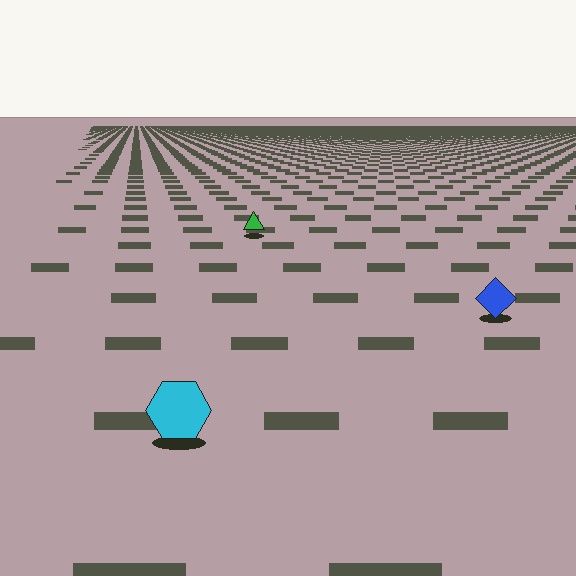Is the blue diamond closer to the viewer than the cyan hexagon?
No. The cyan hexagon is closer — you can tell from the texture gradient: the ground texture is coarser near it.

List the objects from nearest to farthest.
From nearest to farthest: the cyan hexagon, the blue diamond, the green triangle.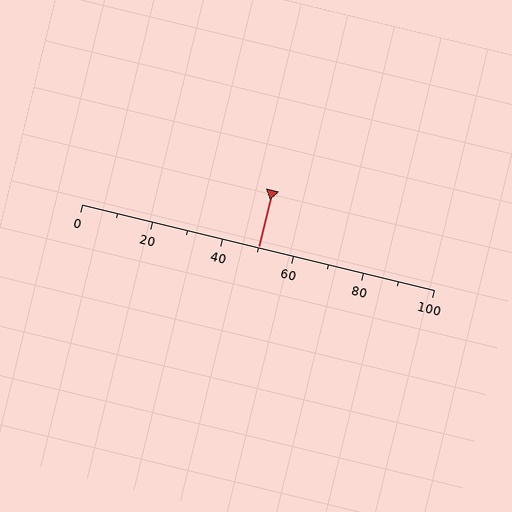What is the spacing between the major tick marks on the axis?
The major ticks are spaced 20 apart.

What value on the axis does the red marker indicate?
The marker indicates approximately 50.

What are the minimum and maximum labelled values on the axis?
The axis runs from 0 to 100.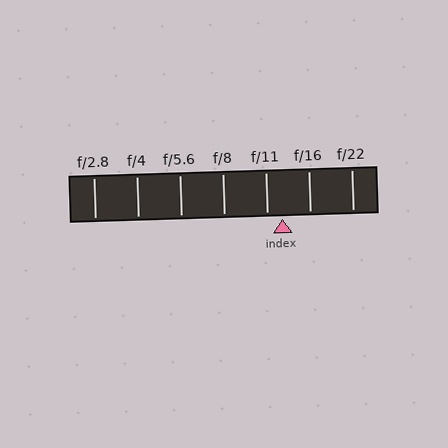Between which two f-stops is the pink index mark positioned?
The index mark is between f/11 and f/16.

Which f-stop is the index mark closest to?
The index mark is closest to f/11.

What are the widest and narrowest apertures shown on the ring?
The widest aperture shown is f/2.8 and the narrowest is f/22.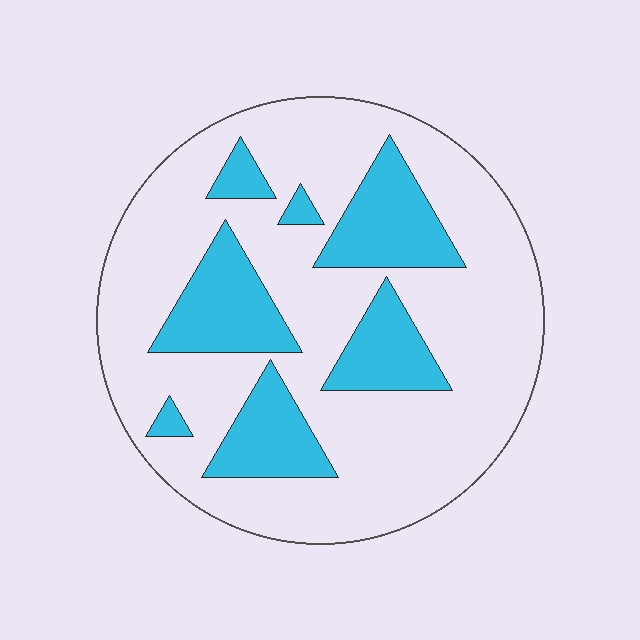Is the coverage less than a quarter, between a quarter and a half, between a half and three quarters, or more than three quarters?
Between a quarter and a half.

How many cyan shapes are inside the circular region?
7.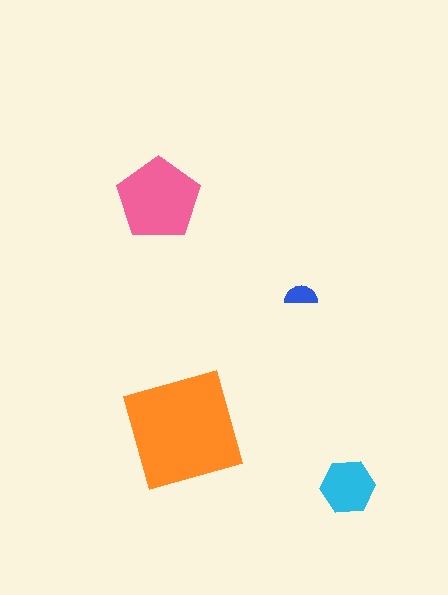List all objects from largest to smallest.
The orange square, the pink pentagon, the cyan hexagon, the blue semicircle.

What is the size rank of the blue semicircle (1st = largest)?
4th.